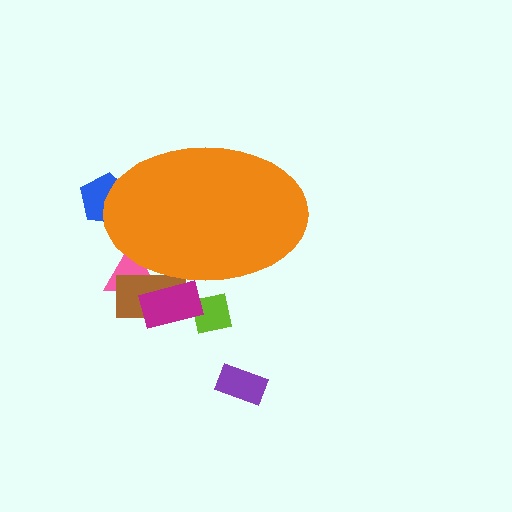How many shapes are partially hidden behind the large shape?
5 shapes are partially hidden.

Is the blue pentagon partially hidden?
Yes, the blue pentagon is partially hidden behind the orange ellipse.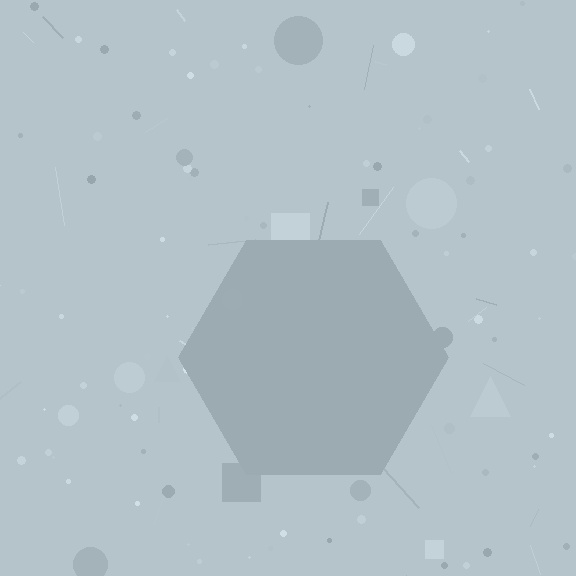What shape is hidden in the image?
A hexagon is hidden in the image.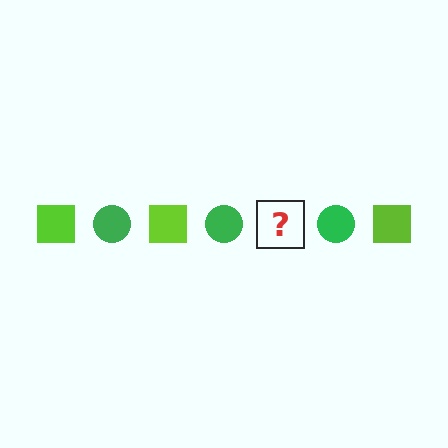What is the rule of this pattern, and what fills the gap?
The rule is that the pattern alternates between lime square and green circle. The gap should be filled with a lime square.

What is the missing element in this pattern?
The missing element is a lime square.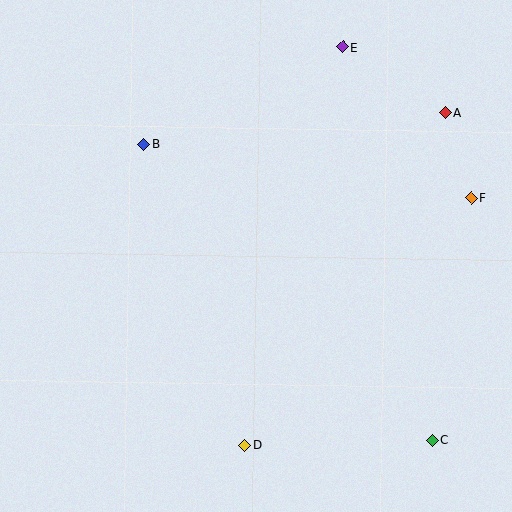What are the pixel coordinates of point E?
Point E is at (343, 47).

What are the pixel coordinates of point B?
Point B is at (144, 145).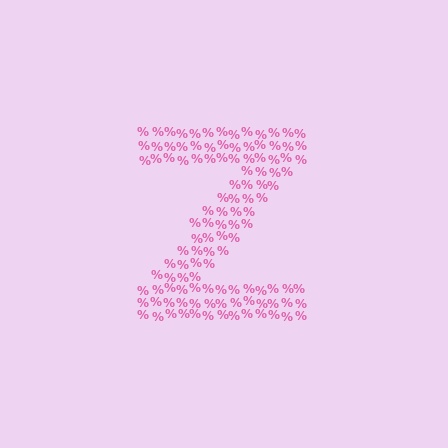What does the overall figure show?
The overall figure shows the letter Z.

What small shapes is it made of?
It is made of small percent signs.